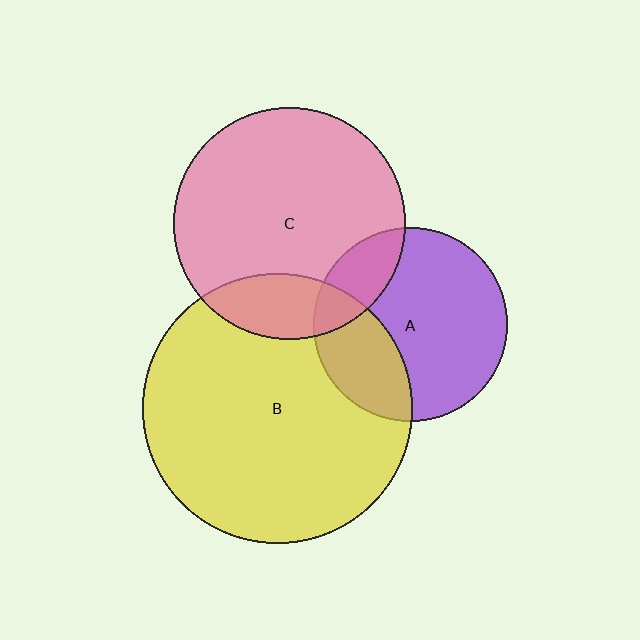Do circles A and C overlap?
Yes.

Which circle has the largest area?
Circle B (yellow).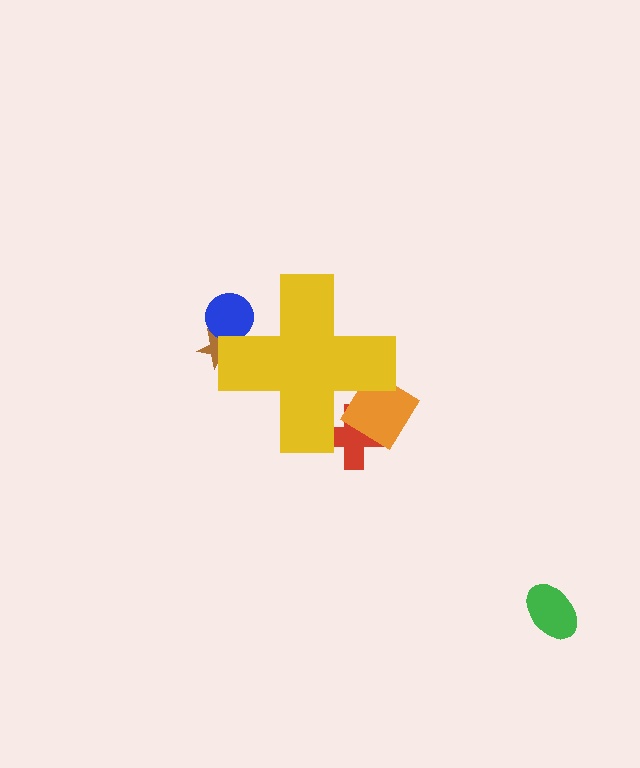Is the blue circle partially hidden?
Yes, the blue circle is partially hidden behind the yellow cross.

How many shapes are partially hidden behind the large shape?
4 shapes are partially hidden.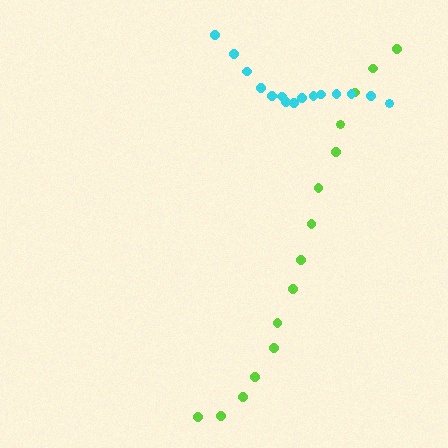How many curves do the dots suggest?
There are 2 distinct paths.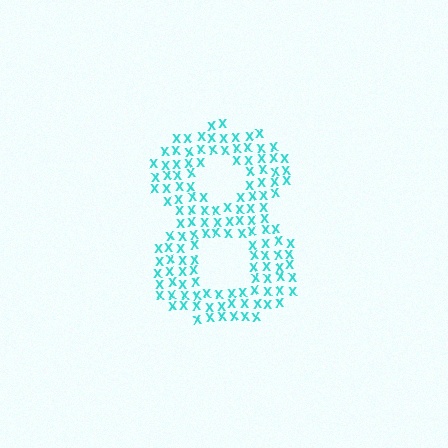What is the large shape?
The large shape is the digit 8.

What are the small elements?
The small elements are letter X's.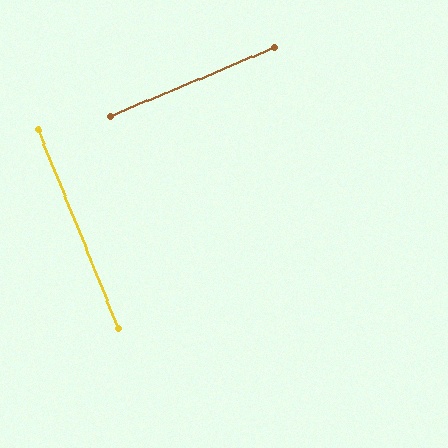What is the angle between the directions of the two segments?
Approximately 89 degrees.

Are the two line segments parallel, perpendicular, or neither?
Perpendicular — they meet at approximately 89°.